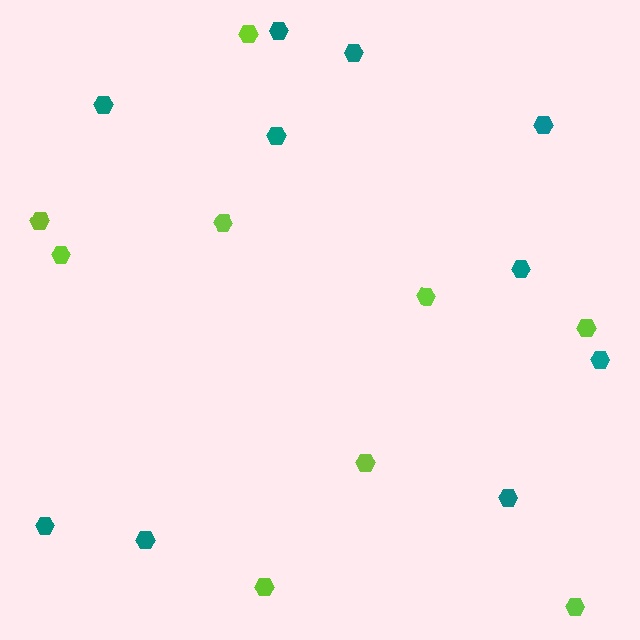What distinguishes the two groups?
There are 2 groups: one group of lime hexagons (9) and one group of teal hexagons (10).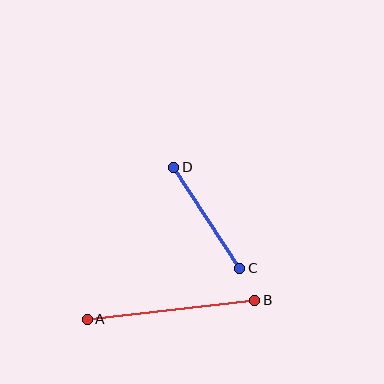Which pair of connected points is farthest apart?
Points A and B are farthest apart.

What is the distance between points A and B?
The distance is approximately 168 pixels.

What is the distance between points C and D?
The distance is approximately 121 pixels.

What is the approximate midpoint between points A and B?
The midpoint is at approximately (171, 310) pixels.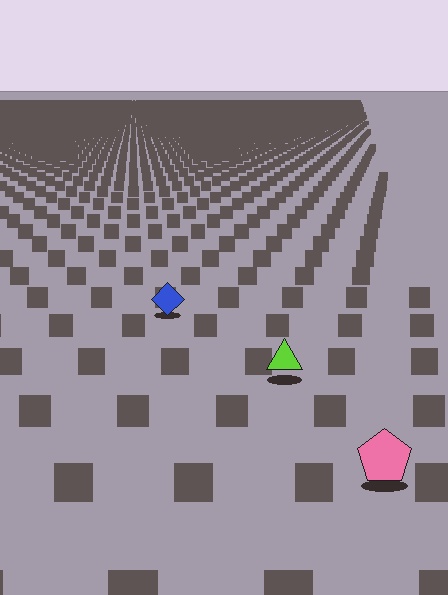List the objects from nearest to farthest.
From nearest to farthest: the pink pentagon, the lime triangle, the blue diamond.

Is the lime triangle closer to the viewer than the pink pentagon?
No. The pink pentagon is closer — you can tell from the texture gradient: the ground texture is coarser near it.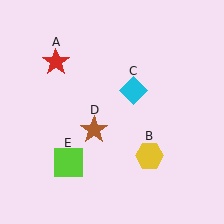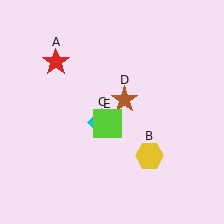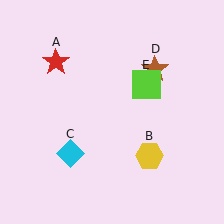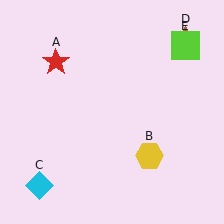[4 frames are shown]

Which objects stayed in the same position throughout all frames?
Red star (object A) and yellow hexagon (object B) remained stationary.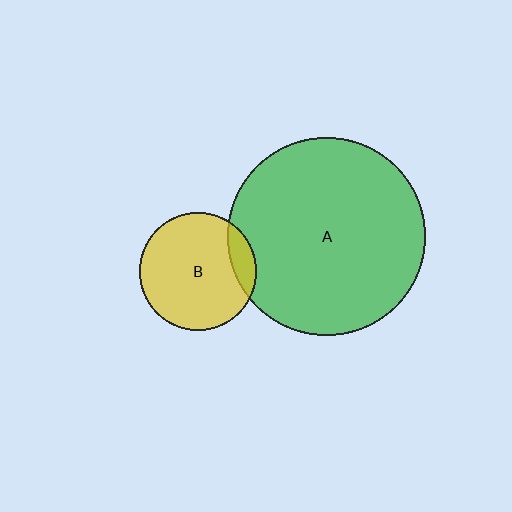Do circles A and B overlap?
Yes.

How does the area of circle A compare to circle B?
Approximately 2.9 times.